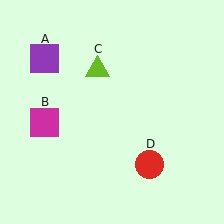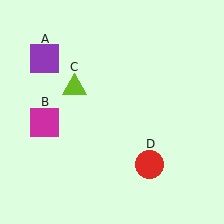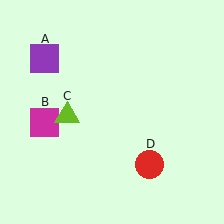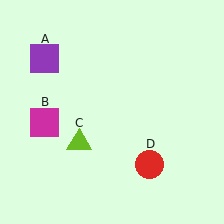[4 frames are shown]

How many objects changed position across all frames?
1 object changed position: lime triangle (object C).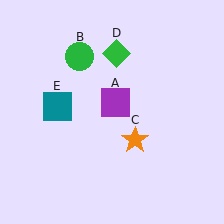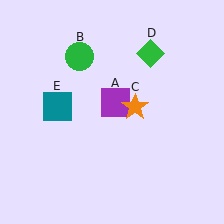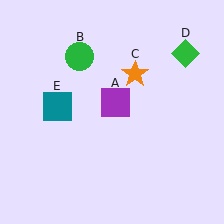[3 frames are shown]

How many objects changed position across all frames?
2 objects changed position: orange star (object C), green diamond (object D).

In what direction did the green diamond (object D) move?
The green diamond (object D) moved right.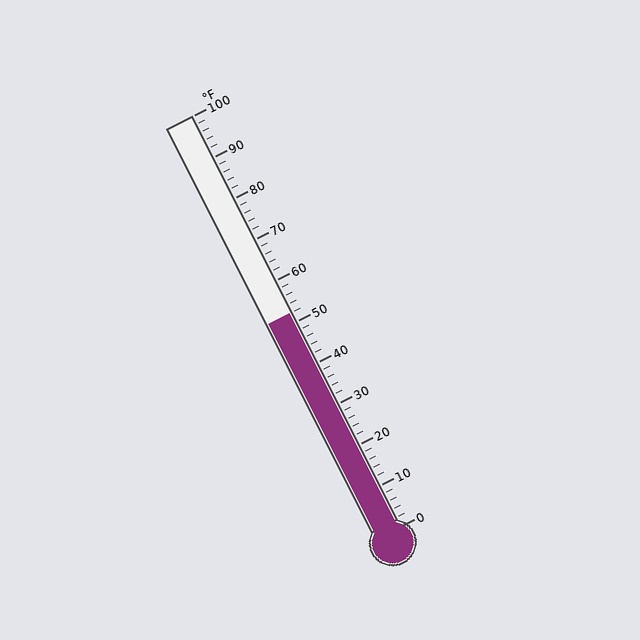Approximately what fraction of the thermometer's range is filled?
The thermometer is filled to approximately 50% of its range.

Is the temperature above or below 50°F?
The temperature is above 50°F.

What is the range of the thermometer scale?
The thermometer scale ranges from 0°F to 100°F.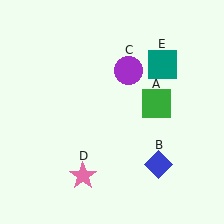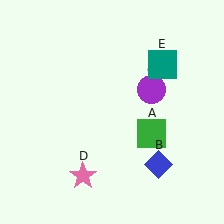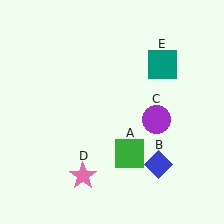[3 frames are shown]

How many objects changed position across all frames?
2 objects changed position: green square (object A), purple circle (object C).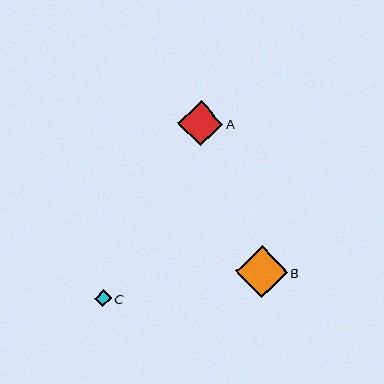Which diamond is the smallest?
Diamond C is the smallest with a size of approximately 17 pixels.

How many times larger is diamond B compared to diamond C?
Diamond B is approximately 3.1 times the size of diamond C.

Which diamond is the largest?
Diamond B is the largest with a size of approximately 52 pixels.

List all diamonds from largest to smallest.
From largest to smallest: B, A, C.